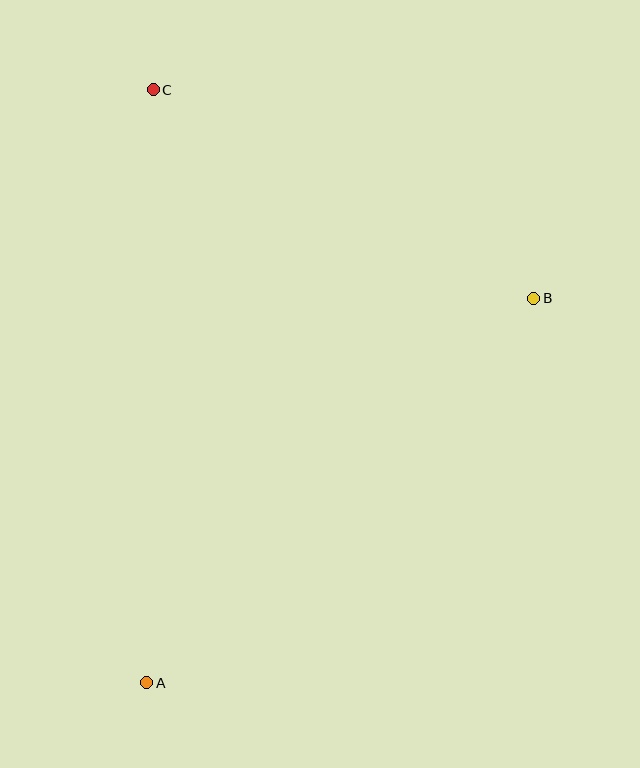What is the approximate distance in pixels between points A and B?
The distance between A and B is approximately 545 pixels.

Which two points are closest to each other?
Points B and C are closest to each other.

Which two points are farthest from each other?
Points A and C are farthest from each other.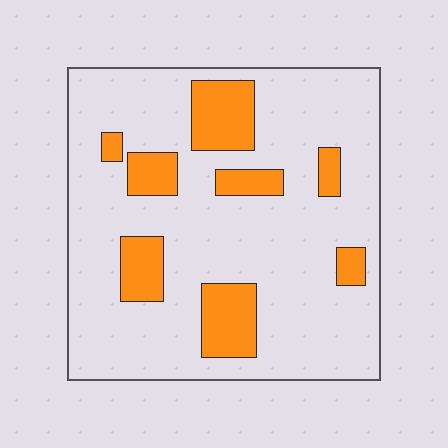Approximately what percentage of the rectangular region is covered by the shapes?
Approximately 20%.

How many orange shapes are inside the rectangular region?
8.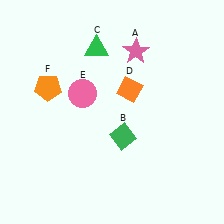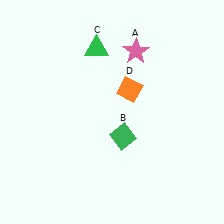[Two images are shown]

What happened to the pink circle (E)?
The pink circle (E) was removed in Image 2. It was in the top-left area of Image 1.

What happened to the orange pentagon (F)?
The orange pentagon (F) was removed in Image 2. It was in the top-left area of Image 1.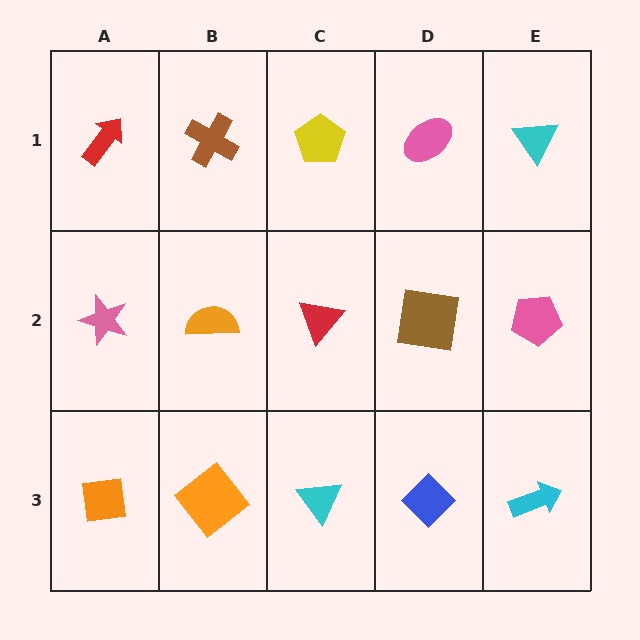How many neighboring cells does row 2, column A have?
3.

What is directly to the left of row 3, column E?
A blue diamond.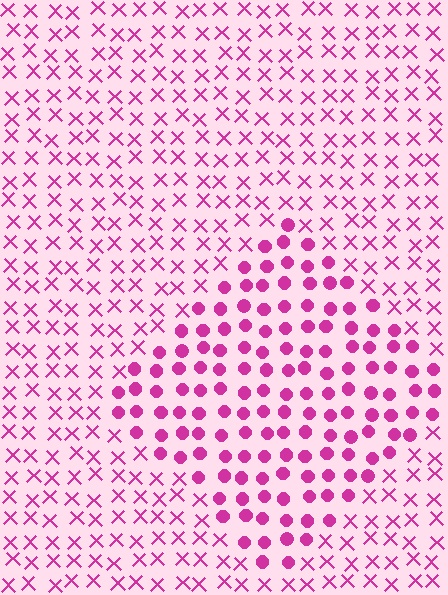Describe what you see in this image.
The image is filled with small magenta elements arranged in a uniform grid. A diamond-shaped region contains circles, while the surrounding area contains X marks. The boundary is defined purely by the change in element shape.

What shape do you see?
I see a diamond.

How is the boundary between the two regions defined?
The boundary is defined by a change in element shape: circles inside vs. X marks outside. All elements share the same color and spacing.